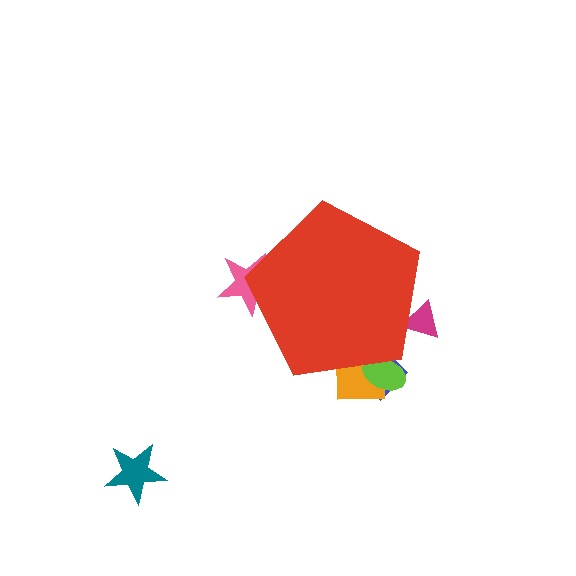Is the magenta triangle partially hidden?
Yes, the magenta triangle is partially hidden behind the red pentagon.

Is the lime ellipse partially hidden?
Yes, the lime ellipse is partially hidden behind the red pentagon.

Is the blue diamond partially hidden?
Yes, the blue diamond is partially hidden behind the red pentagon.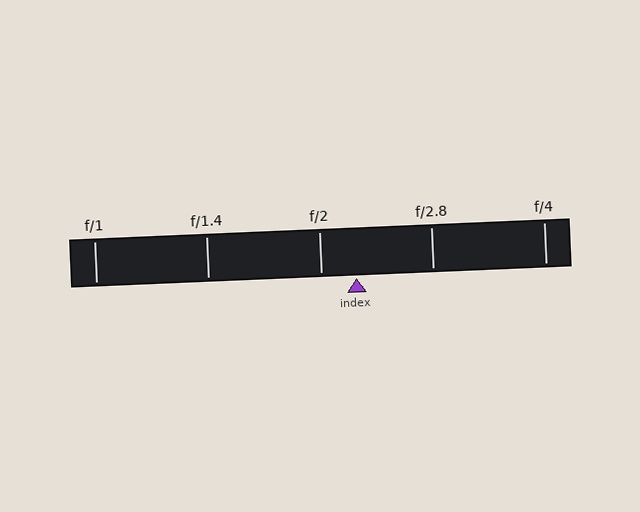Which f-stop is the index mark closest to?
The index mark is closest to f/2.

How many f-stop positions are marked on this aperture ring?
There are 5 f-stop positions marked.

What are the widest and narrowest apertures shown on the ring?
The widest aperture shown is f/1 and the narrowest is f/4.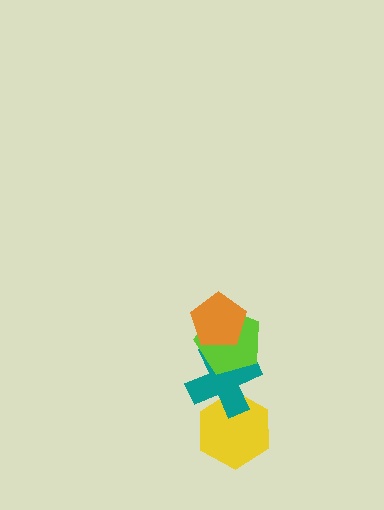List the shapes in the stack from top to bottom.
From top to bottom: the orange pentagon, the lime pentagon, the teal cross, the yellow hexagon.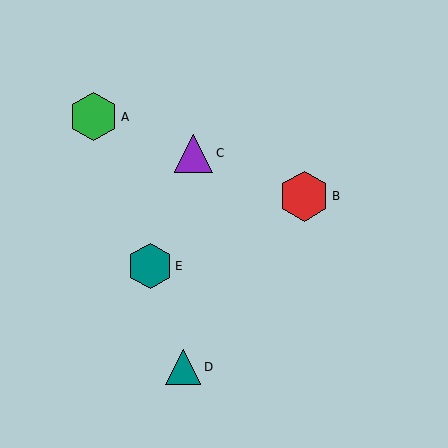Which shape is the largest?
The red hexagon (labeled B) is the largest.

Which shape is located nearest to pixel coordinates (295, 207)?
The red hexagon (labeled B) at (304, 196) is nearest to that location.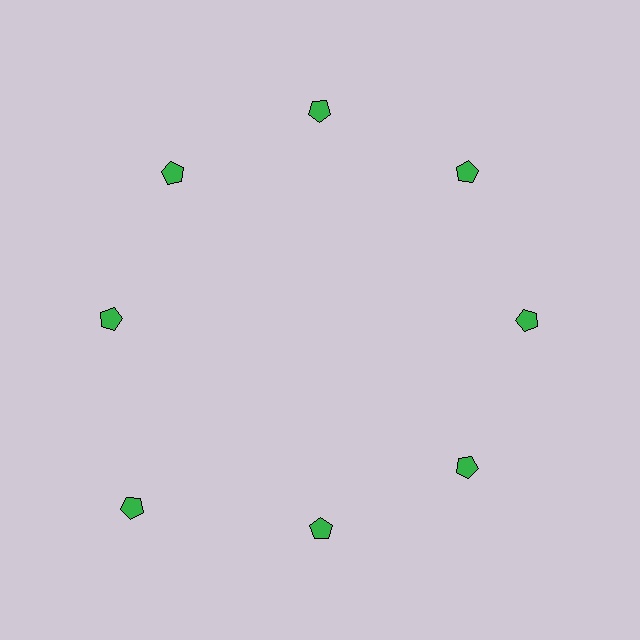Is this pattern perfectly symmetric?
No. The 8 green pentagons are arranged in a ring, but one element near the 8 o'clock position is pushed outward from the center, breaking the 8-fold rotational symmetry.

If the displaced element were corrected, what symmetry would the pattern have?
It would have 8-fold rotational symmetry — the pattern would map onto itself every 45 degrees.